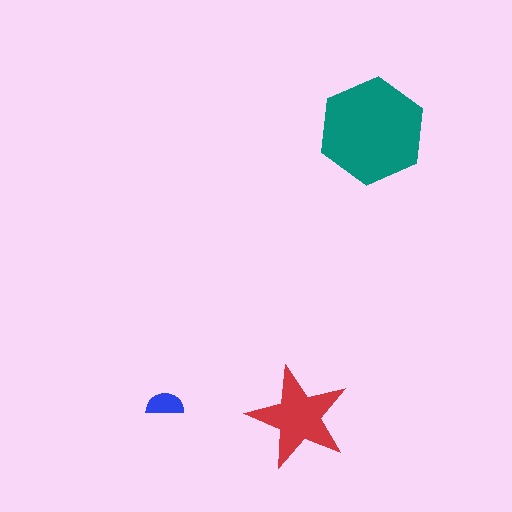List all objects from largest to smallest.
The teal hexagon, the red star, the blue semicircle.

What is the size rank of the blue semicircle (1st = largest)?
3rd.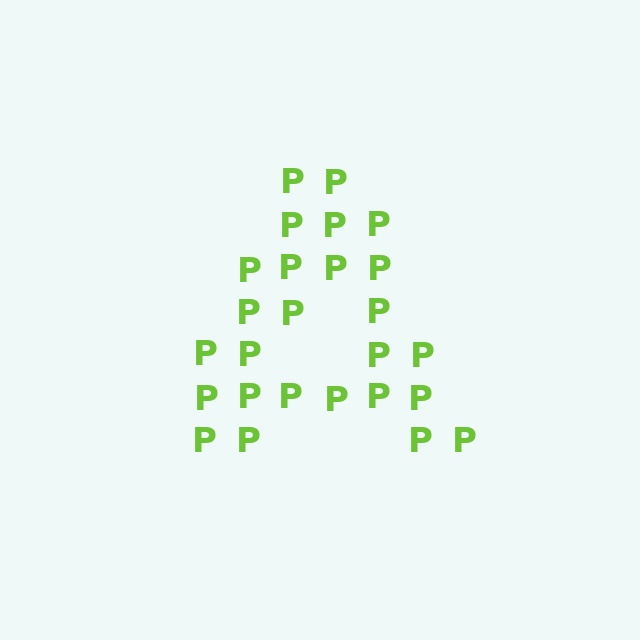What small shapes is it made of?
It is made of small letter P's.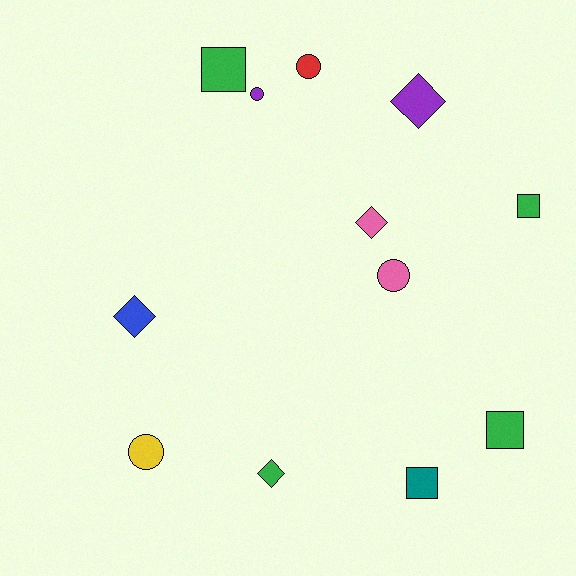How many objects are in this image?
There are 12 objects.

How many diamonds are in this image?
There are 4 diamonds.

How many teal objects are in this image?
There is 1 teal object.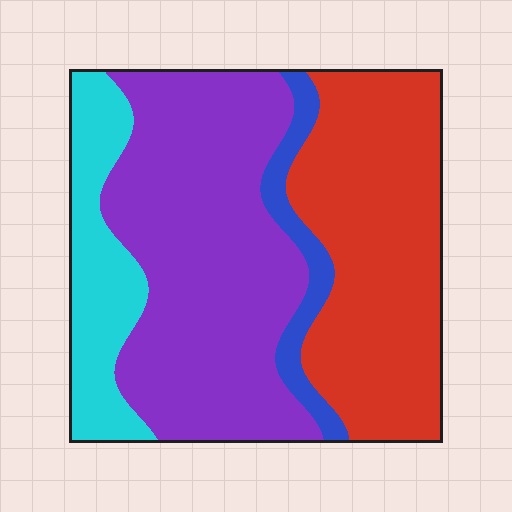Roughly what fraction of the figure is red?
Red covers about 35% of the figure.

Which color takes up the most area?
Purple, at roughly 45%.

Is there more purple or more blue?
Purple.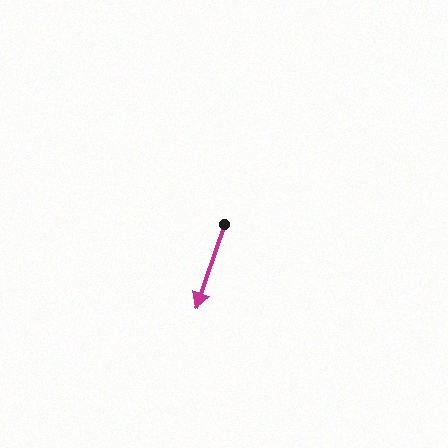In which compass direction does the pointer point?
South.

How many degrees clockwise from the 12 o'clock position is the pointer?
Approximately 199 degrees.